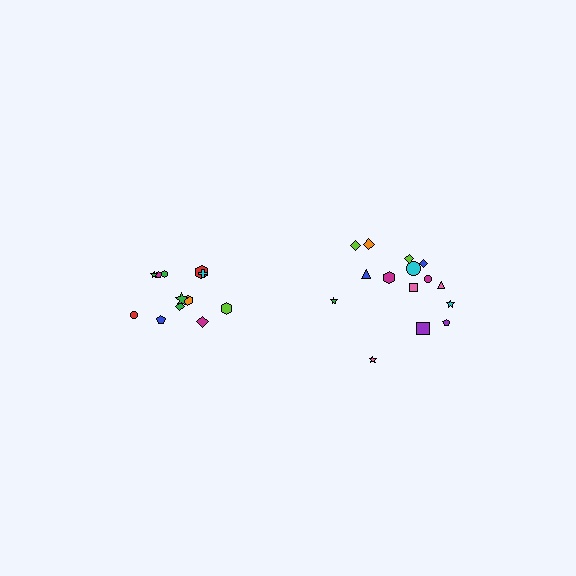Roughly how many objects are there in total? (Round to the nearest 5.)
Roughly 25 objects in total.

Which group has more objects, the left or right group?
The right group.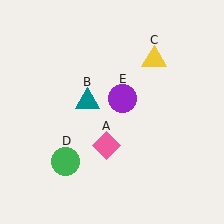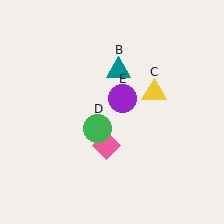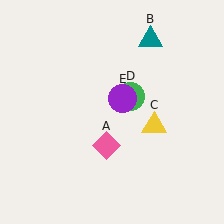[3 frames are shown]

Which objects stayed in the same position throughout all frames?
Pink diamond (object A) and purple circle (object E) remained stationary.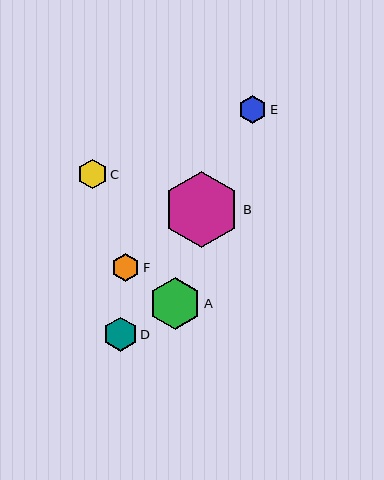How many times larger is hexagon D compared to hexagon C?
Hexagon D is approximately 1.2 times the size of hexagon C.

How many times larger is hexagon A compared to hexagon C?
Hexagon A is approximately 1.8 times the size of hexagon C.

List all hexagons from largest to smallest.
From largest to smallest: B, A, D, C, F, E.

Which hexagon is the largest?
Hexagon B is the largest with a size of approximately 76 pixels.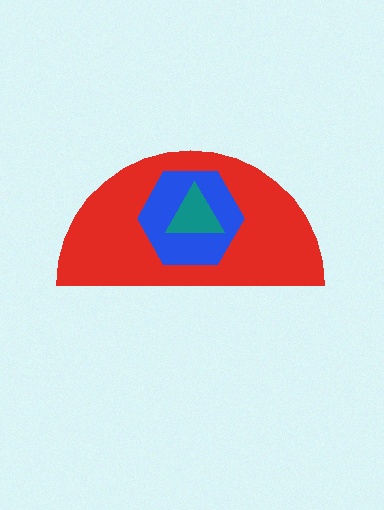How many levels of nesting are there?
3.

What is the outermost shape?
The red semicircle.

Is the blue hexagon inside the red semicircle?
Yes.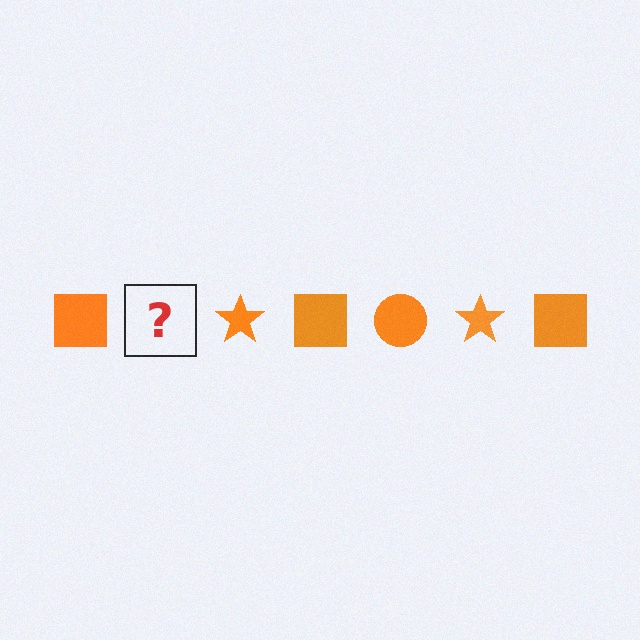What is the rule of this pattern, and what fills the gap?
The rule is that the pattern cycles through square, circle, star shapes in orange. The gap should be filled with an orange circle.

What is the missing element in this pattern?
The missing element is an orange circle.